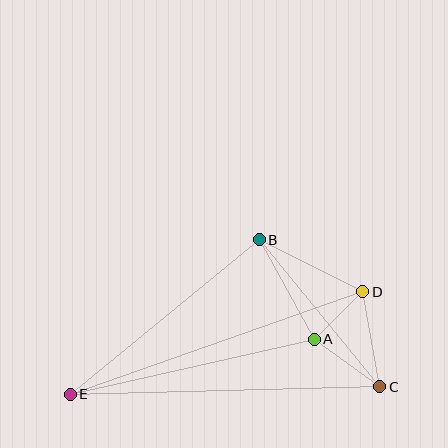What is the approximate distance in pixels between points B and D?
The distance between B and D is approximately 116 pixels.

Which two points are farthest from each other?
Points C and E are farthest from each other.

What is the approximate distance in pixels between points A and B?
The distance between A and B is approximately 114 pixels.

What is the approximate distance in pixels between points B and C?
The distance between B and C is approximately 190 pixels.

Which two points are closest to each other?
Points A and D are closest to each other.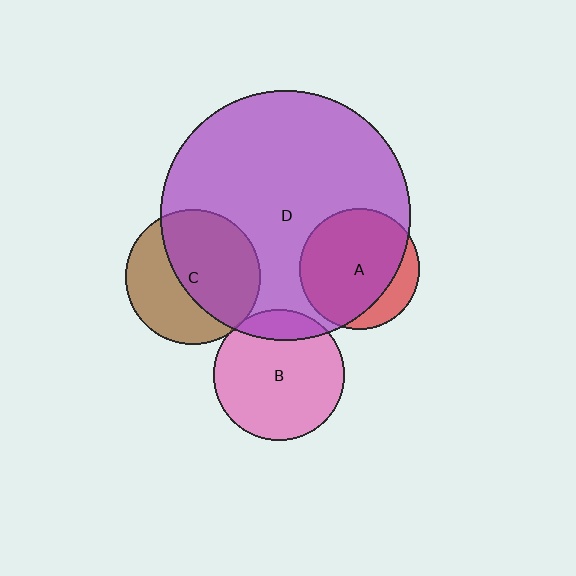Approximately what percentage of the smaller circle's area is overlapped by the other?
Approximately 5%.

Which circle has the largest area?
Circle D (purple).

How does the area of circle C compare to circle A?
Approximately 1.3 times.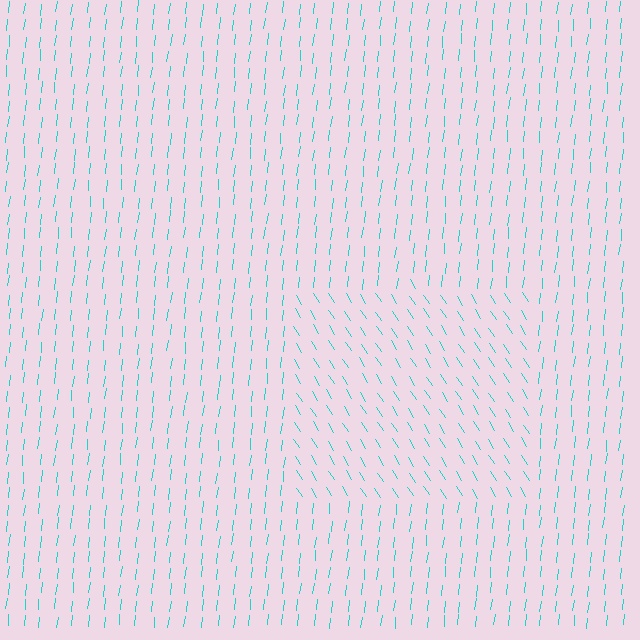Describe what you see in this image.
The image is filled with small cyan line segments. A rectangle region in the image has lines oriented differently from the surrounding lines, creating a visible texture boundary.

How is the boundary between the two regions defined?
The boundary is defined purely by a change in line orientation (approximately 39 degrees difference). All lines are the same color and thickness.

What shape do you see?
I see a rectangle.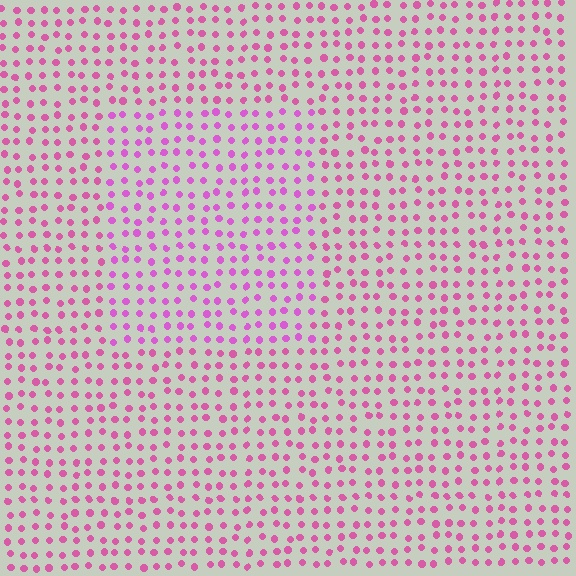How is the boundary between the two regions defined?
The boundary is defined purely by a slight shift in hue (about 21 degrees). Spacing, size, and orientation are identical on both sides.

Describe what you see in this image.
The image is filled with small pink elements in a uniform arrangement. A rectangle-shaped region is visible where the elements are tinted to a slightly different hue, forming a subtle color boundary.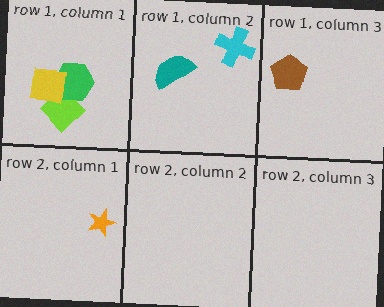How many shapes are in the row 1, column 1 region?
3.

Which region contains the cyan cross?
The row 1, column 2 region.